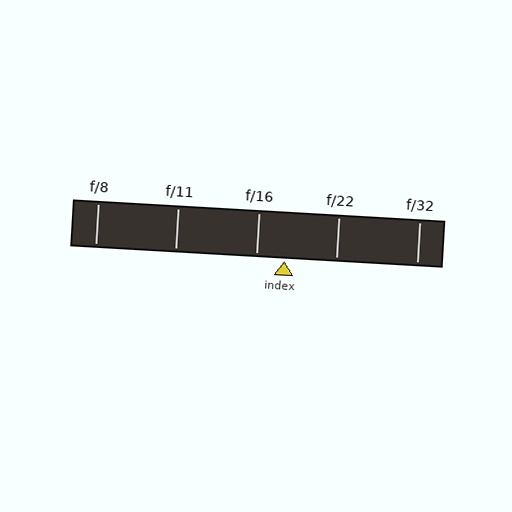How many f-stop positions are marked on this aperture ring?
There are 5 f-stop positions marked.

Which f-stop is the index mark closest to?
The index mark is closest to f/16.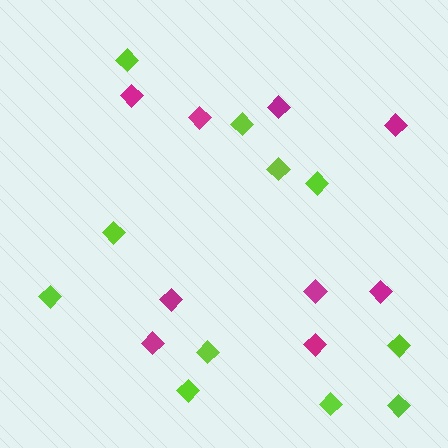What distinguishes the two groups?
There are 2 groups: one group of magenta diamonds (9) and one group of lime diamonds (11).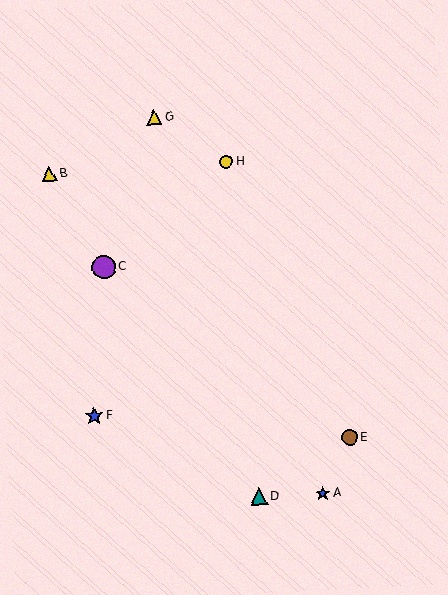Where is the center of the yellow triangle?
The center of the yellow triangle is at (154, 117).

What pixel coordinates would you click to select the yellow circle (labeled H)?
Click at (226, 162) to select the yellow circle H.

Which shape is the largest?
The purple circle (labeled C) is the largest.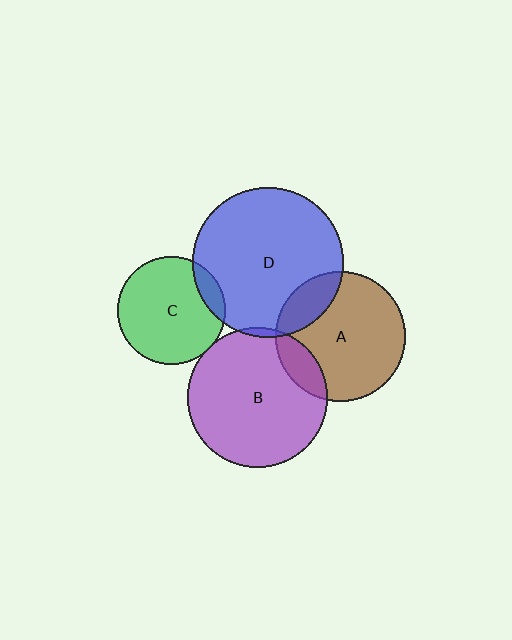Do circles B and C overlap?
Yes.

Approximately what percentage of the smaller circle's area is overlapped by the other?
Approximately 5%.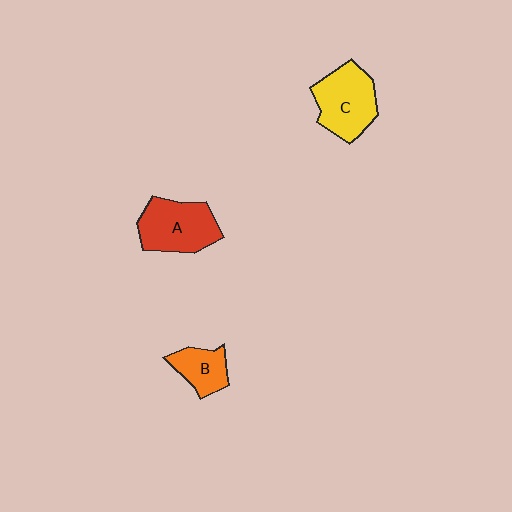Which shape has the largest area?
Shape C (yellow).